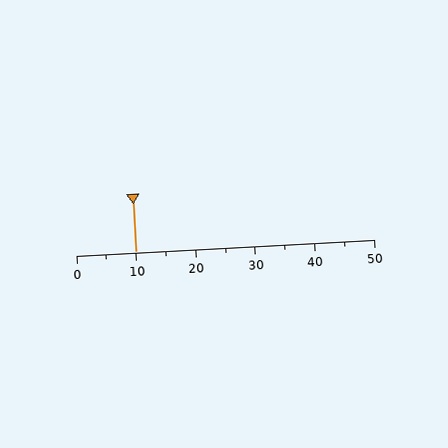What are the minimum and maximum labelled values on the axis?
The axis runs from 0 to 50.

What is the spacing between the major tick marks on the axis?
The major ticks are spaced 10 apart.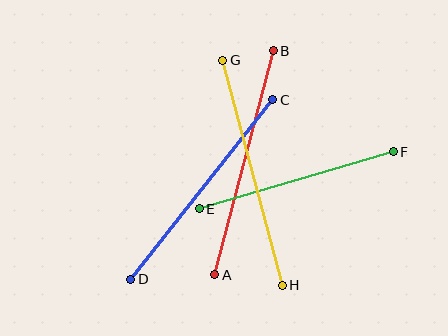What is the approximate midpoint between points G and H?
The midpoint is at approximately (253, 173) pixels.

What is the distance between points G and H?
The distance is approximately 233 pixels.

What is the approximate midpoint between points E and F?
The midpoint is at approximately (296, 180) pixels.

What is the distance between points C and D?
The distance is approximately 229 pixels.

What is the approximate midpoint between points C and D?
The midpoint is at approximately (202, 189) pixels.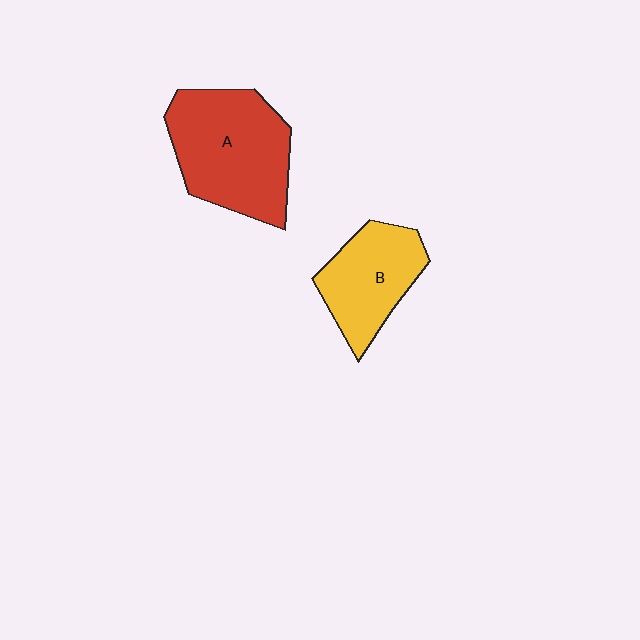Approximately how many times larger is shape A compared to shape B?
Approximately 1.5 times.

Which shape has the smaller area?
Shape B (yellow).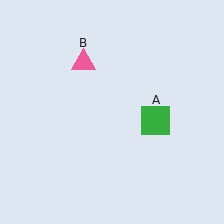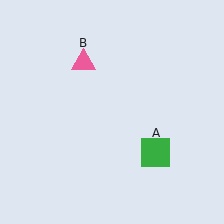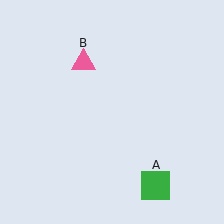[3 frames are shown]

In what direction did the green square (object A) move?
The green square (object A) moved down.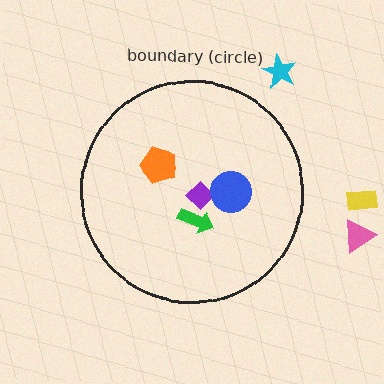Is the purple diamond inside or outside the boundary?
Inside.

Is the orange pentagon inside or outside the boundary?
Inside.